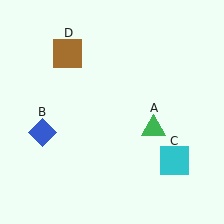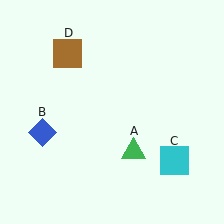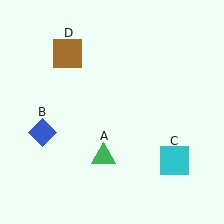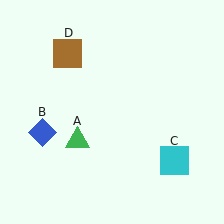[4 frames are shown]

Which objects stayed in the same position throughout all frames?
Blue diamond (object B) and cyan square (object C) and brown square (object D) remained stationary.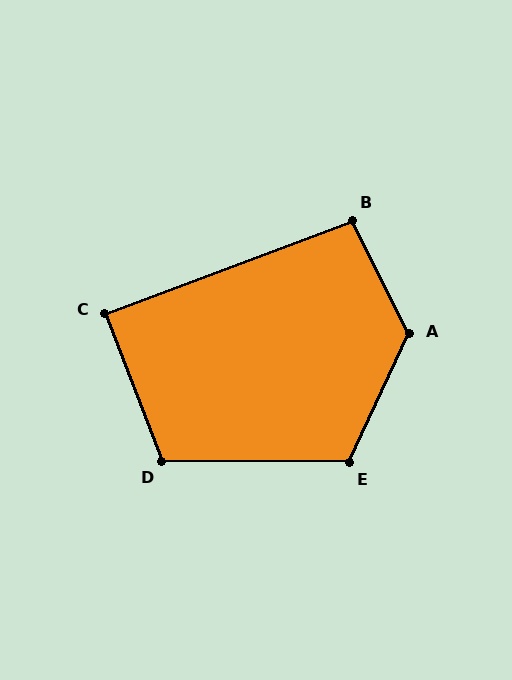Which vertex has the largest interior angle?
A, at approximately 128 degrees.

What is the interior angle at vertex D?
Approximately 111 degrees (obtuse).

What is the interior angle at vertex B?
Approximately 96 degrees (obtuse).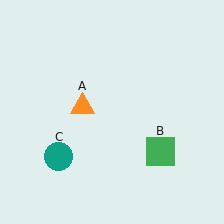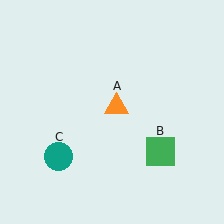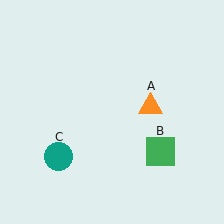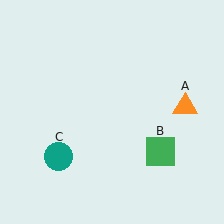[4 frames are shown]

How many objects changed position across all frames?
1 object changed position: orange triangle (object A).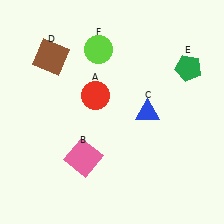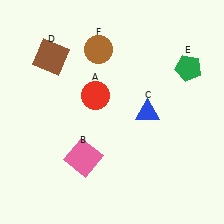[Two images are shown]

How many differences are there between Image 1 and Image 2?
There is 1 difference between the two images.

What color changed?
The circle (F) changed from lime in Image 1 to brown in Image 2.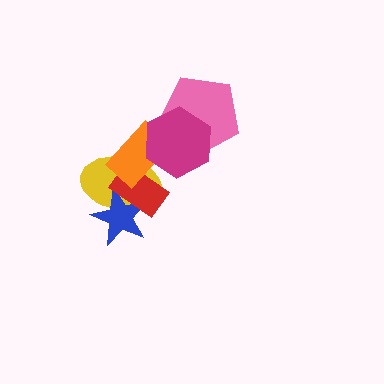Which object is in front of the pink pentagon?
The magenta hexagon is in front of the pink pentagon.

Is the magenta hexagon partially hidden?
No, no other shape covers it.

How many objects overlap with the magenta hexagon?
2 objects overlap with the magenta hexagon.